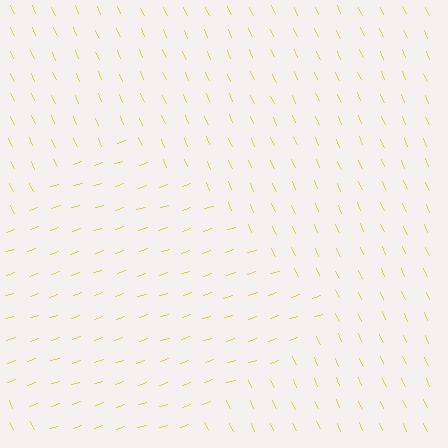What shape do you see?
I see a diamond.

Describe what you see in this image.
The image is filled with small yellow line segments. A diamond region in the image has lines oriented differently from the surrounding lines, creating a visible texture boundary.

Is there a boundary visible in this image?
Yes, there is a texture boundary formed by a change in line orientation.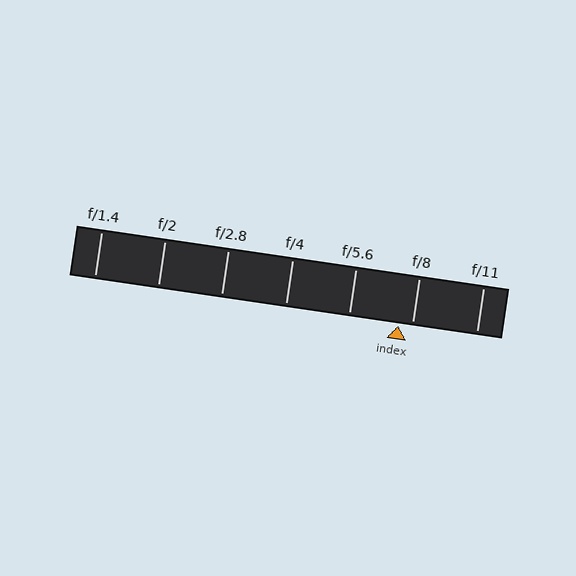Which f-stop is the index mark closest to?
The index mark is closest to f/8.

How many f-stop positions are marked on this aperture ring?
There are 7 f-stop positions marked.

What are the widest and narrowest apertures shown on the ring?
The widest aperture shown is f/1.4 and the narrowest is f/11.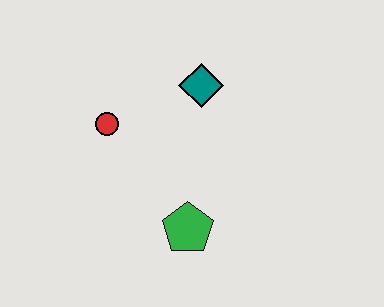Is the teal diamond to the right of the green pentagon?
Yes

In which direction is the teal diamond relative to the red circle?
The teal diamond is to the right of the red circle.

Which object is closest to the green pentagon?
The red circle is closest to the green pentagon.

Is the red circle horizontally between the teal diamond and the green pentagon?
No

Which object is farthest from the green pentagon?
The teal diamond is farthest from the green pentagon.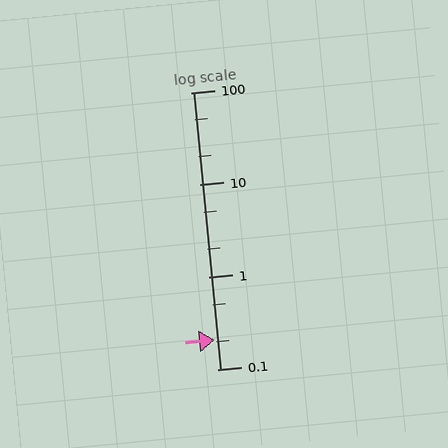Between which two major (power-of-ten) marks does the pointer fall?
The pointer is between 0.1 and 1.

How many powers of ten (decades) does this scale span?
The scale spans 3 decades, from 0.1 to 100.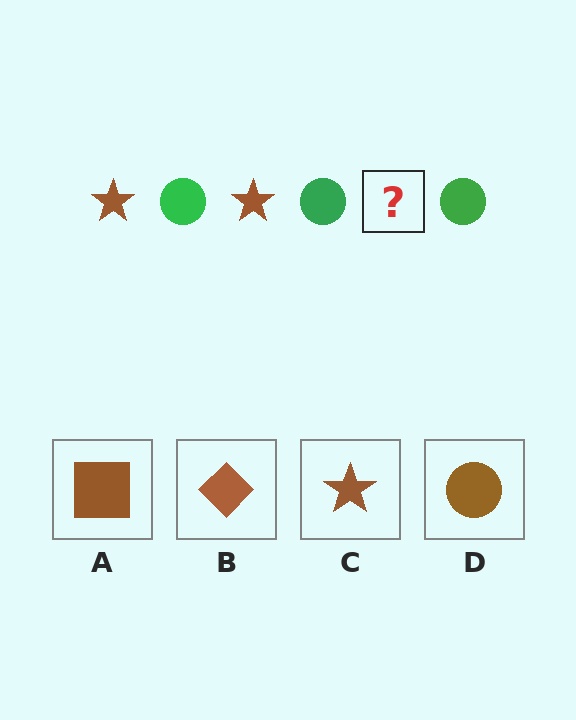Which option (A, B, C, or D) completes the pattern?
C.